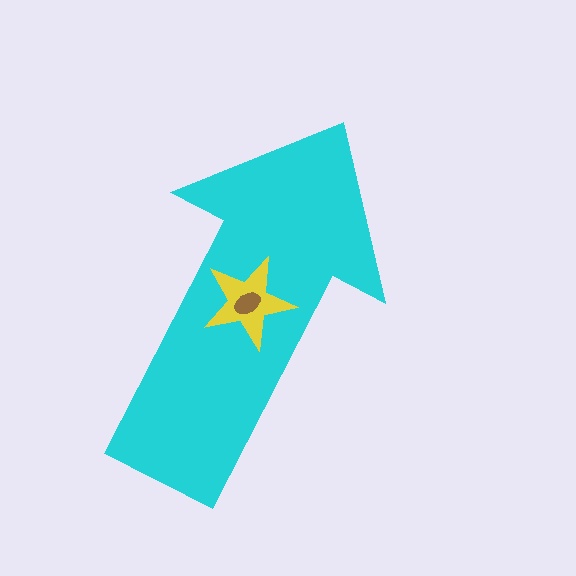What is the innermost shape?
The brown ellipse.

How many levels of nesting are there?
3.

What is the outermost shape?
The cyan arrow.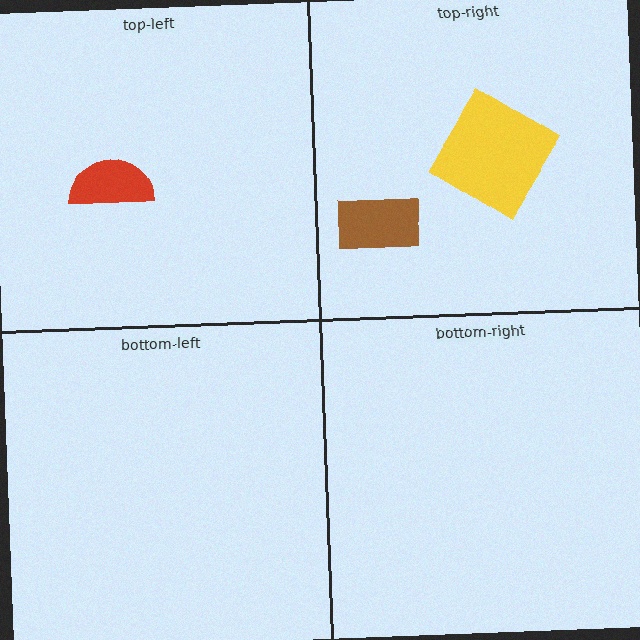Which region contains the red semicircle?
The top-left region.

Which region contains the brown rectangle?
The top-right region.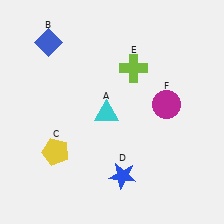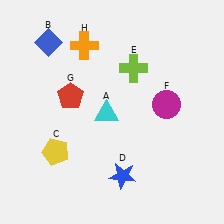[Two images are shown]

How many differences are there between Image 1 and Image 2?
There are 2 differences between the two images.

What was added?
A red pentagon (G), an orange cross (H) were added in Image 2.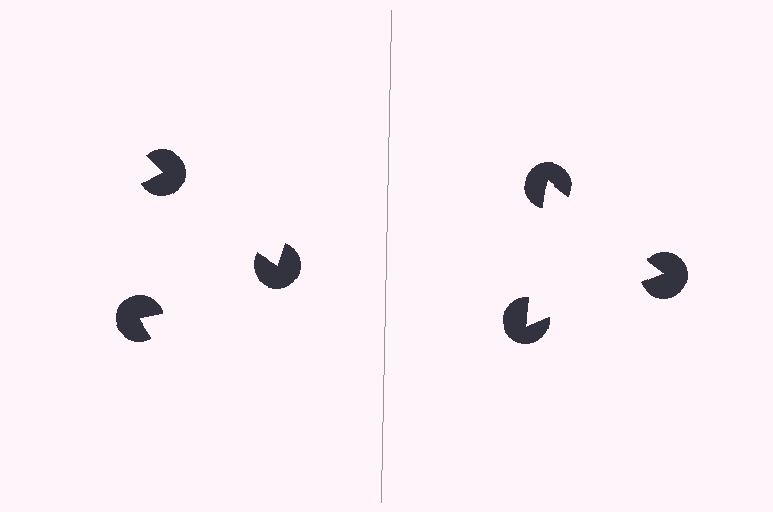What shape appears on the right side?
An illusory triangle.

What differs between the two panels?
The pac-man discs are positioned identically on both sides; only the wedge orientations differ. On the right they align to a triangle; on the left they are misaligned.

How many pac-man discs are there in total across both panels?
6 — 3 on each side.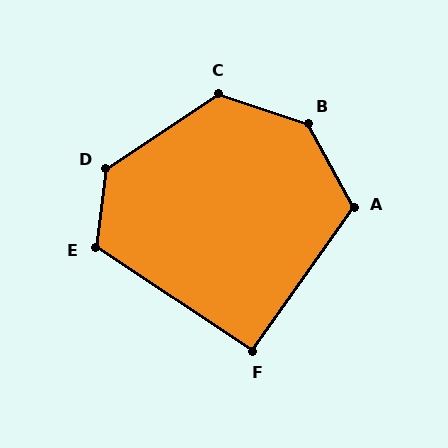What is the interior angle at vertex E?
Approximately 116 degrees (obtuse).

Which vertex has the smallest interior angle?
F, at approximately 91 degrees.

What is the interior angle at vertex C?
Approximately 127 degrees (obtuse).